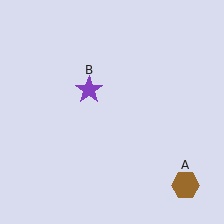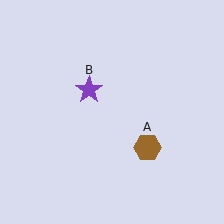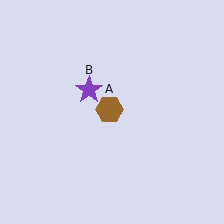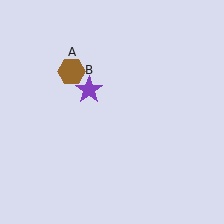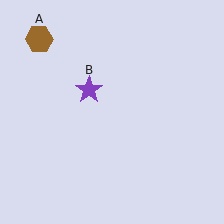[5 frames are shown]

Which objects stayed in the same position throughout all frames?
Purple star (object B) remained stationary.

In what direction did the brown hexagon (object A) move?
The brown hexagon (object A) moved up and to the left.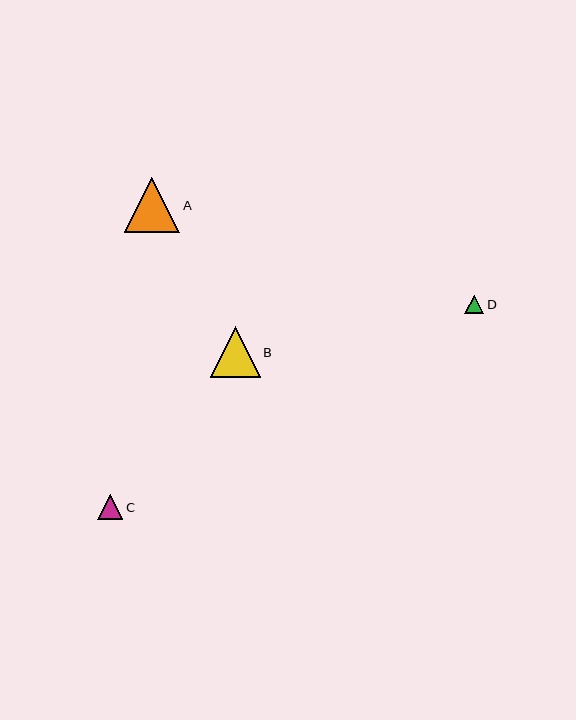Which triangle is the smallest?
Triangle D is the smallest with a size of approximately 19 pixels.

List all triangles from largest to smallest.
From largest to smallest: A, B, C, D.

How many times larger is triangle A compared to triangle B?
Triangle A is approximately 1.1 times the size of triangle B.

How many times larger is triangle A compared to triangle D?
Triangle A is approximately 3.0 times the size of triangle D.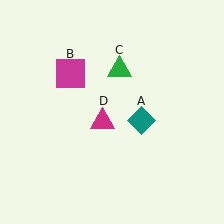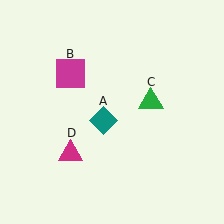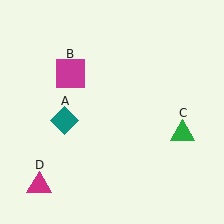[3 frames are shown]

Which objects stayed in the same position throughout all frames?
Magenta square (object B) remained stationary.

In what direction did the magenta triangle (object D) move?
The magenta triangle (object D) moved down and to the left.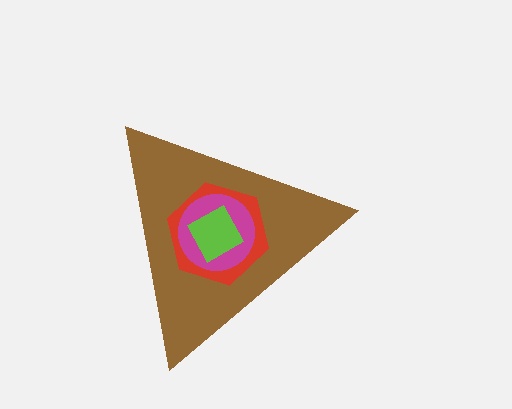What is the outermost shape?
The brown triangle.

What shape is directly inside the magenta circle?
The lime square.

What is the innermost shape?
The lime square.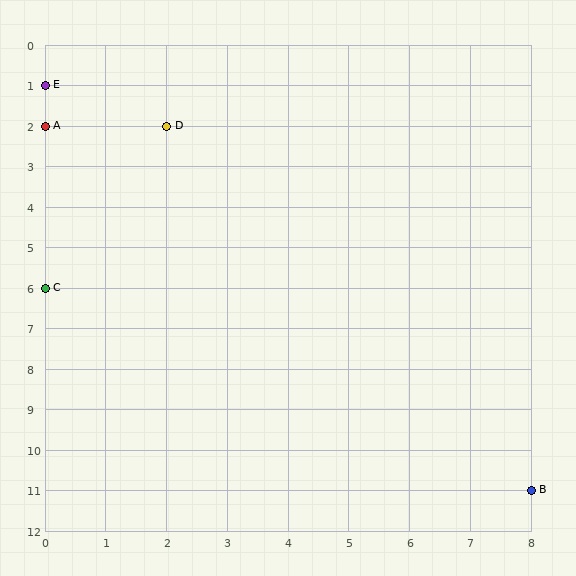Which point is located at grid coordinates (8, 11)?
Point B is at (8, 11).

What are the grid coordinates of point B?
Point B is at grid coordinates (8, 11).